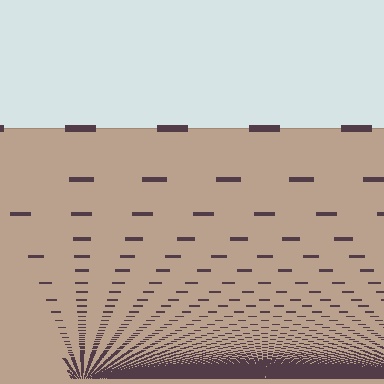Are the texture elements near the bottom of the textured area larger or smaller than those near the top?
Smaller. The gradient is inverted — elements near the bottom are smaller and denser.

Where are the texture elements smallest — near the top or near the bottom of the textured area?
Near the bottom.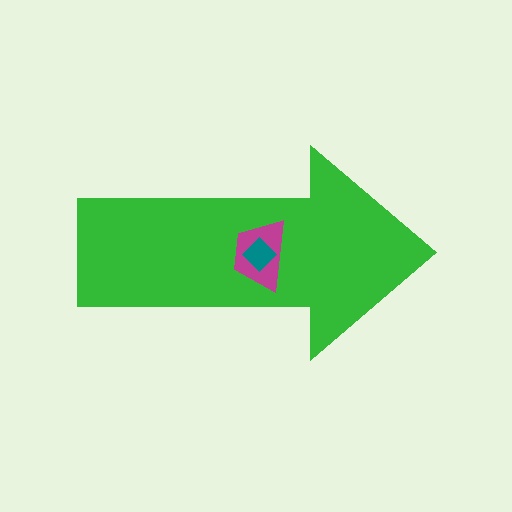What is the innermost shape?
The teal diamond.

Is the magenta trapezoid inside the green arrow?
Yes.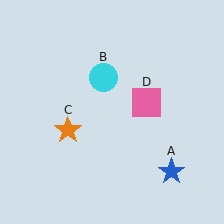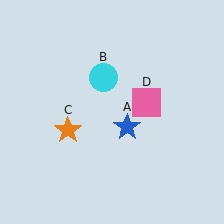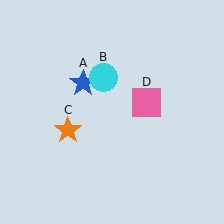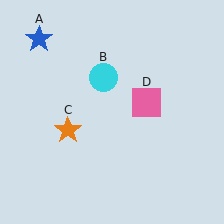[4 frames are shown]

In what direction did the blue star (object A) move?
The blue star (object A) moved up and to the left.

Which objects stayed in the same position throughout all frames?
Cyan circle (object B) and orange star (object C) and pink square (object D) remained stationary.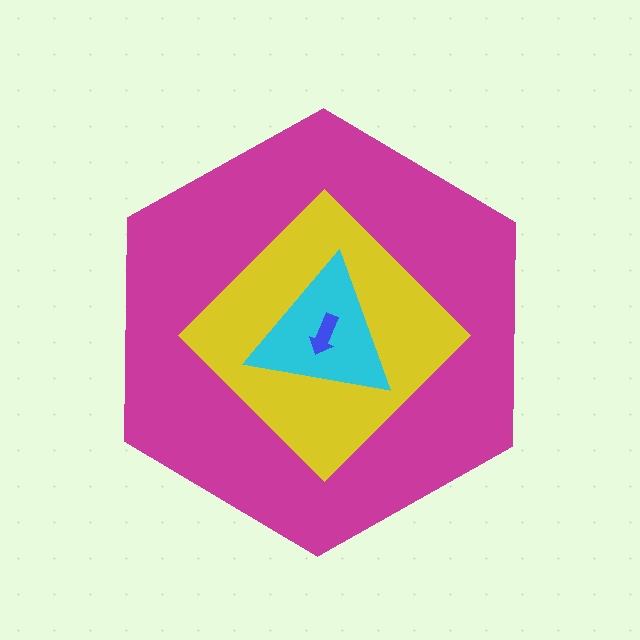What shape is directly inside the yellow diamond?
The cyan triangle.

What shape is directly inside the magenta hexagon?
The yellow diamond.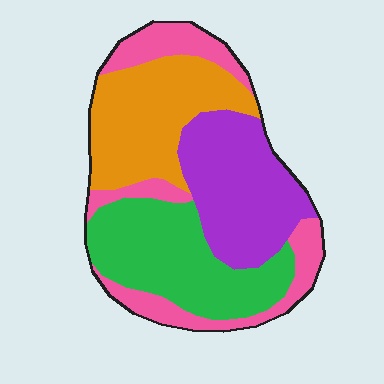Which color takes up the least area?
Pink, at roughly 20%.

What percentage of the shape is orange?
Orange takes up about one quarter (1/4) of the shape.